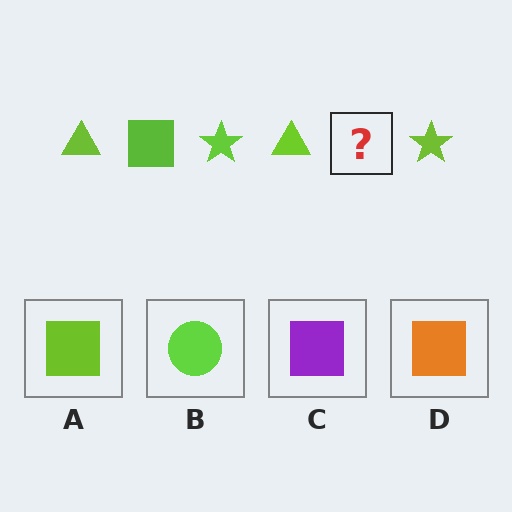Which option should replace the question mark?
Option A.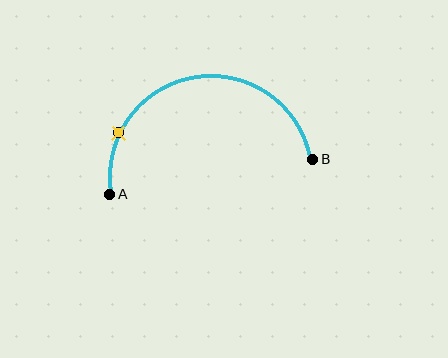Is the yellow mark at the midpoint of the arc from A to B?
No. The yellow mark lies on the arc but is closer to endpoint A. The arc midpoint would be at the point on the curve equidistant along the arc from both A and B.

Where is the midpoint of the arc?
The arc midpoint is the point on the curve farthest from the straight line joining A and B. It sits above that line.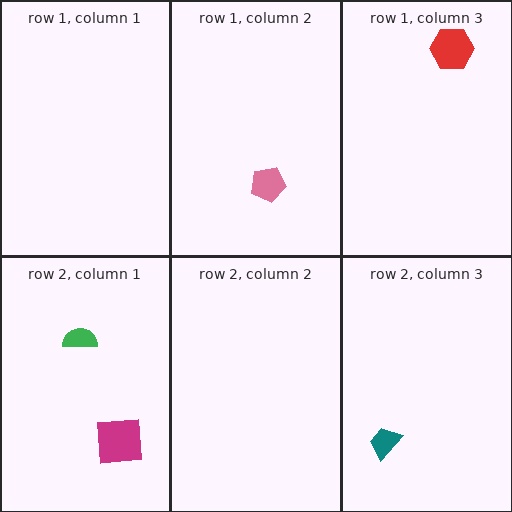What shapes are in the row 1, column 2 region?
The pink pentagon.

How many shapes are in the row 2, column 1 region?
2.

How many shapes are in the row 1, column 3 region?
1.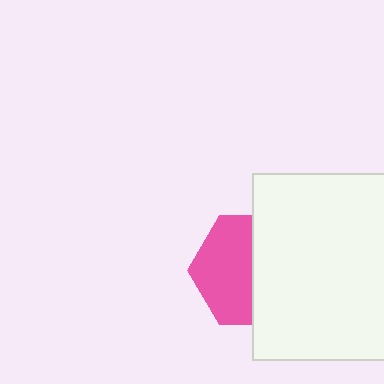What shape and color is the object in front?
The object in front is a white rectangle.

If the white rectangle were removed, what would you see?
You would see the complete pink hexagon.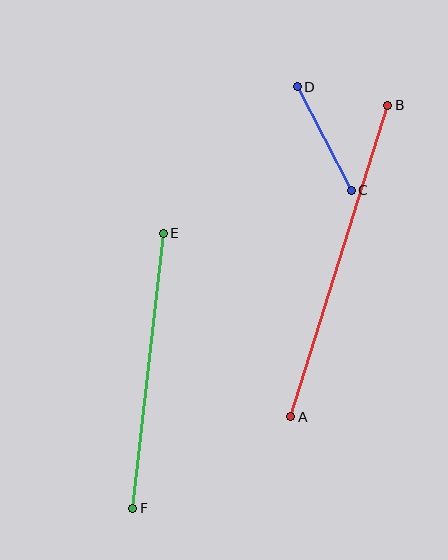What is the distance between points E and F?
The distance is approximately 277 pixels.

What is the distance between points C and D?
The distance is approximately 117 pixels.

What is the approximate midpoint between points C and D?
The midpoint is at approximately (324, 139) pixels.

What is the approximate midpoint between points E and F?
The midpoint is at approximately (148, 371) pixels.